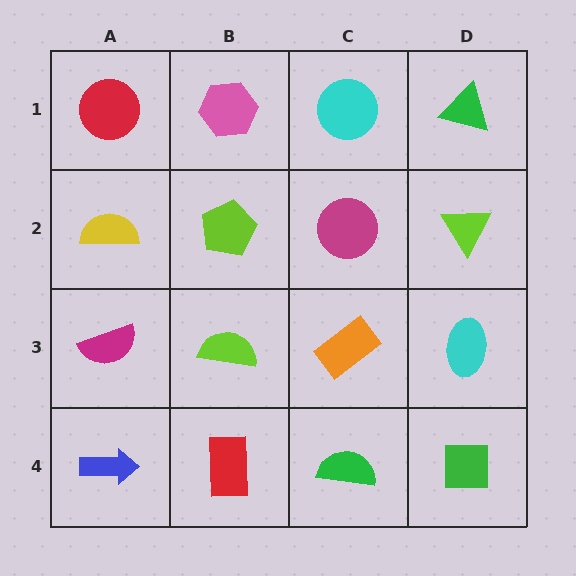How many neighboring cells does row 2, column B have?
4.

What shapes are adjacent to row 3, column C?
A magenta circle (row 2, column C), a green semicircle (row 4, column C), a lime semicircle (row 3, column B), a cyan ellipse (row 3, column D).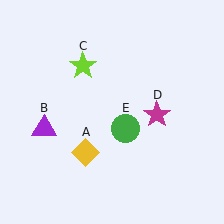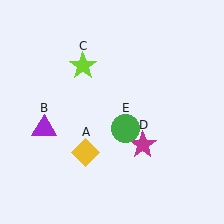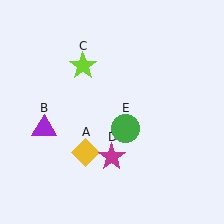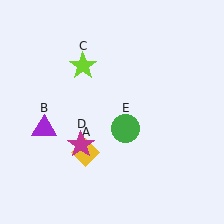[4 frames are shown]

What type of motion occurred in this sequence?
The magenta star (object D) rotated clockwise around the center of the scene.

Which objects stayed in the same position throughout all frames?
Yellow diamond (object A) and purple triangle (object B) and lime star (object C) and green circle (object E) remained stationary.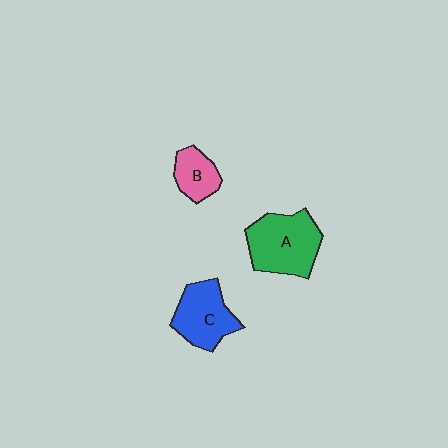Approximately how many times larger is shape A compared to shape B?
Approximately 2.1 times.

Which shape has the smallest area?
Shape B (pink).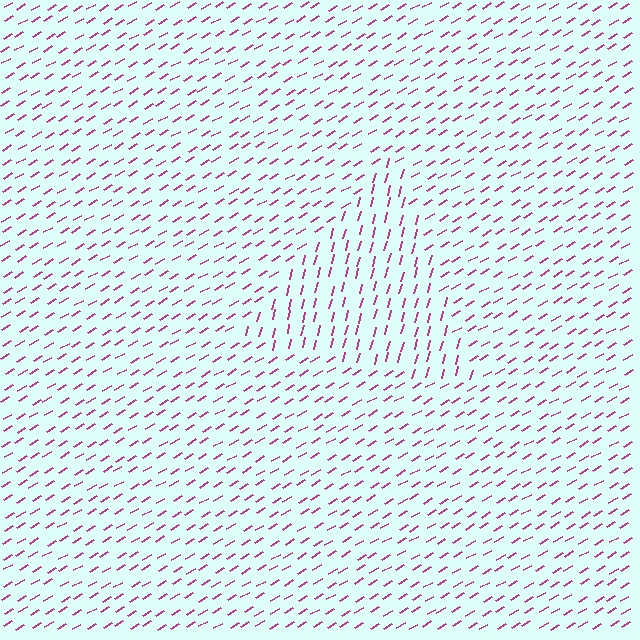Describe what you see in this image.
The image is filled with small magenta line segments. A triangle region in the image has lines oriented differently from the surrounding lines, creating a visible texture boundary.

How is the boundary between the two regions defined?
The boundary is defined purely by a change in line orientation (approximately 45 degrees difference). All lines are the same color and thickness.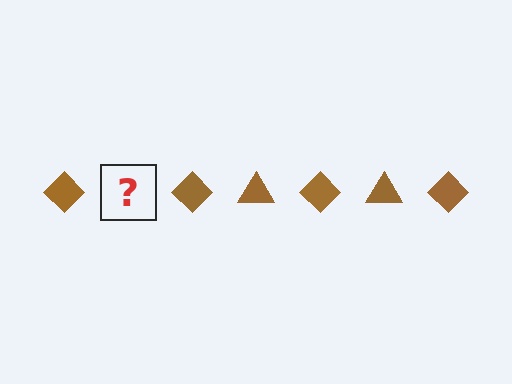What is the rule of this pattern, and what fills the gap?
The rule is that the pattern cycles through diamond, triangle shapes in brown. The gap should be filled with a brown triangle.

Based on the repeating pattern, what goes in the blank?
The blank should be a brown triangle.